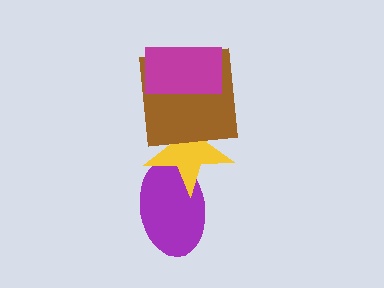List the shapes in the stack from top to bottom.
From top to bottom: the magenta rectangle, the brown square, the yellow star, the purple ellipse.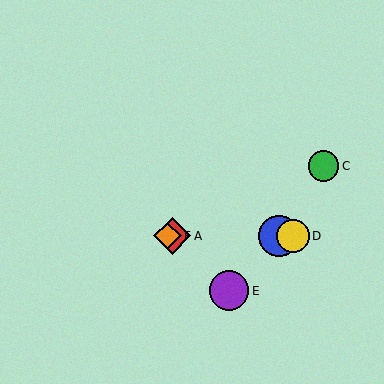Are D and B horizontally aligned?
Yes, both are at y≈236.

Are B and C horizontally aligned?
No, B is at y≈236 and C is at y≈166.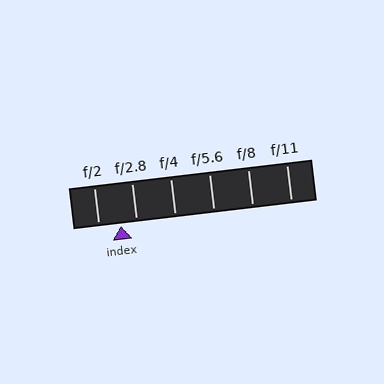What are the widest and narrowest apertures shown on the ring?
The widest aperture shown is f/2 and the narrowest is f/11.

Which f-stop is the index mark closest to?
The index mark is closest to f/2.8.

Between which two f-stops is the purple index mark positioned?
The index mark is between f/2 and f/2.8.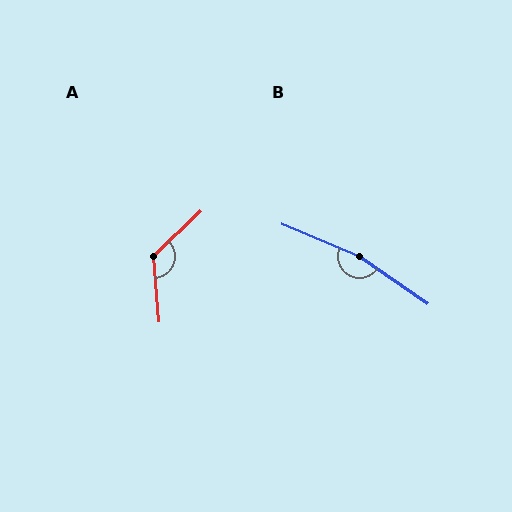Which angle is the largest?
B, at approximately 168 degrees.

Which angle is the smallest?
A, at approximately 129 degrees.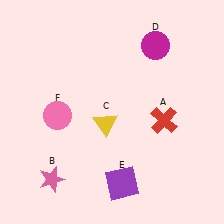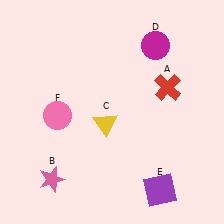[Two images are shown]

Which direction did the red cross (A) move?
The red cross (A) moved up.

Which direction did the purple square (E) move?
The purple square (E) moved right.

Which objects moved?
The objects that moved are: the red cross (A), the purple square (E).